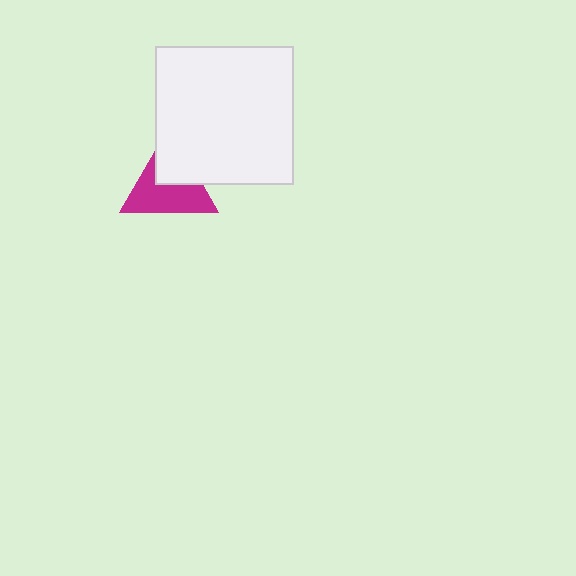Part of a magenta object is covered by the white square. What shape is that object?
It is a triangle.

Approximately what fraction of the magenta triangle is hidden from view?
Roughly 38% of the magenta triangle is hidden behind the white square.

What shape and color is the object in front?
The object in front is a white square.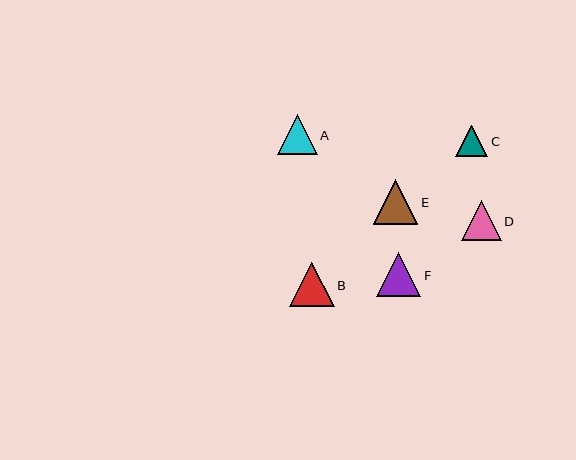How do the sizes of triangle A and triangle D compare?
Triangle A and triangle D are approximately the same size.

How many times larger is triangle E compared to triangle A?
Triangle E is approximately 1.1 times the size of triangle A.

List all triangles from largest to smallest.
From largest to smallest: B, E, F, A, D, C.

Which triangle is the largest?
Triangle B is the largest with a size of approximately 45 pixels.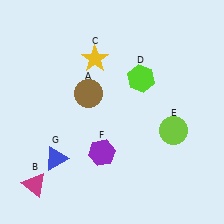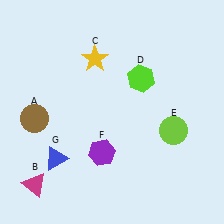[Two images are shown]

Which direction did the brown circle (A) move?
The brown circle (A) moved left.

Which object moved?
The brown circle (A) moved left.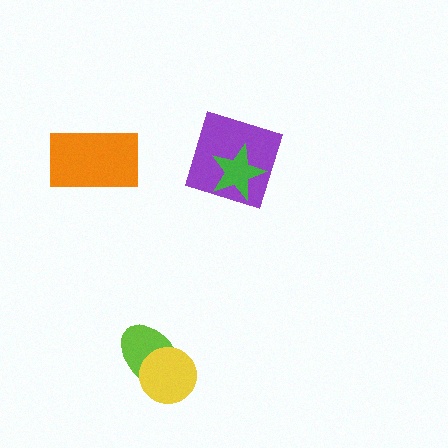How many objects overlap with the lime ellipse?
1 object overlaps with the lime ellipse.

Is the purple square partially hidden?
Yes, it is partially covered by another shape.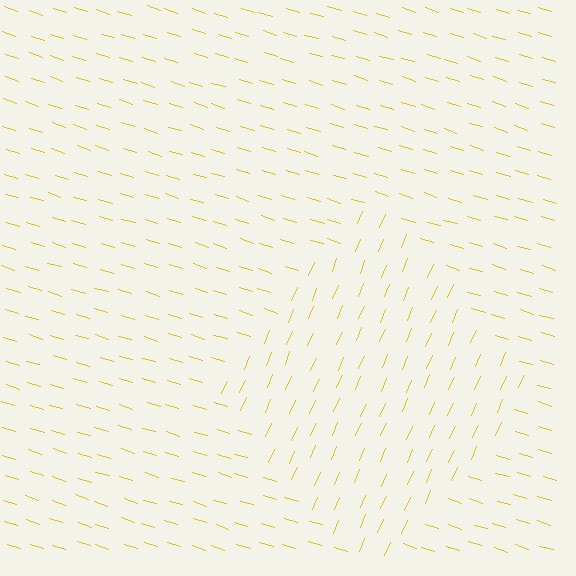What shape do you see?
I see a diamond.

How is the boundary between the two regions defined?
The boundary is defined purely by a change in line orientation (approximately 84 degrees difference). All lines are the same color and thickness.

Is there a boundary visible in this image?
Yes, there is a texture boundary formed by a change in line orientation.